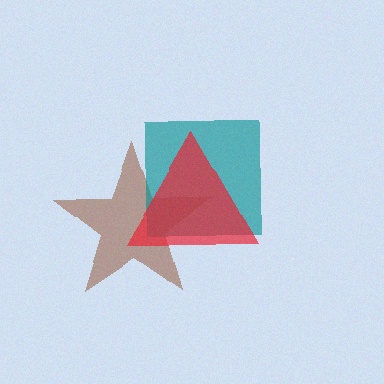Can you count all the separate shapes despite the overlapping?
Yes, there are 3 separate shapes.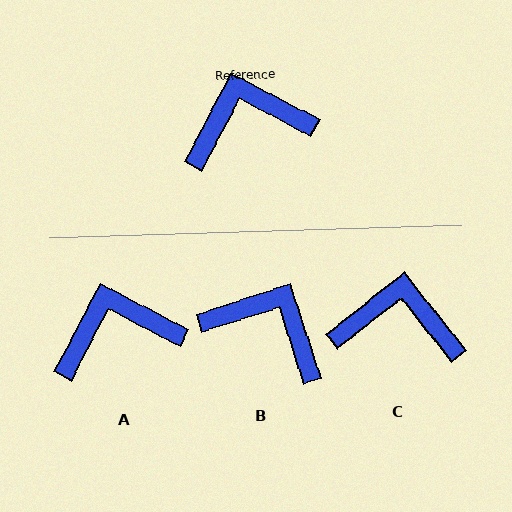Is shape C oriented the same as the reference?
No, it is off by about 24 degrees.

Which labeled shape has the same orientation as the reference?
A.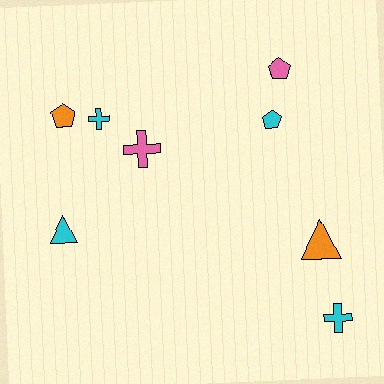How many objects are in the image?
There are 8 objects.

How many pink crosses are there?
There is 1 pink cross.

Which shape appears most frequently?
Cross, with 3 objects.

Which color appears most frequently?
Cyan, with 4 objects.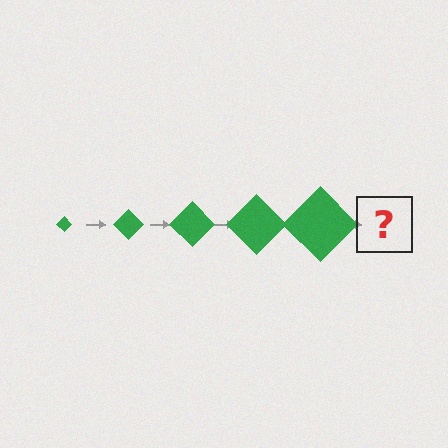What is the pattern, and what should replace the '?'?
The pattern is that the diamond gets progressively larger each step. The '?' should be a green diamond, larger than the previous one.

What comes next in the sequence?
The next element should be a green diamond, larger than the previous one.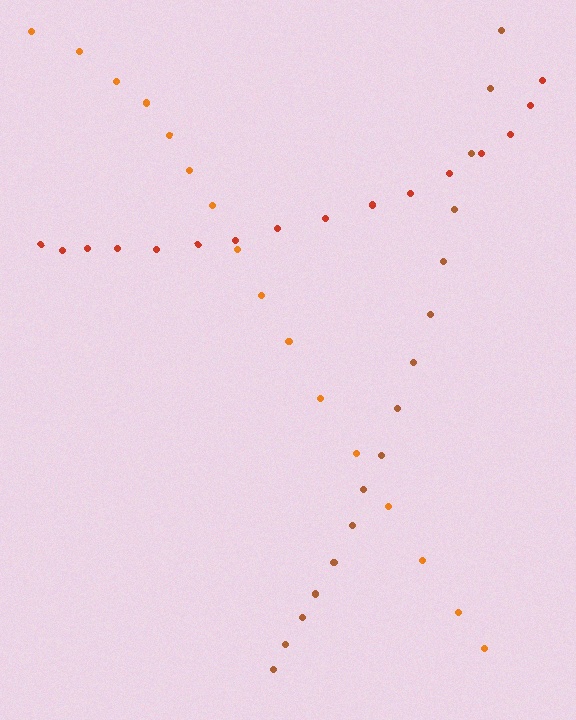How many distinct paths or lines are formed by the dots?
There are 3 distinct paths.